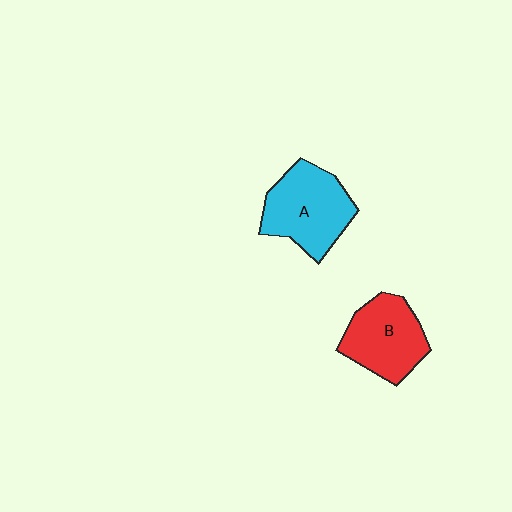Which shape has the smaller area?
Shape B (red).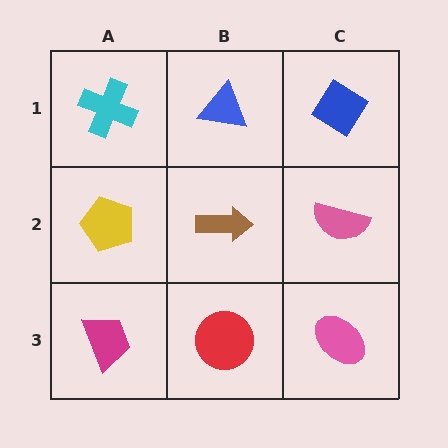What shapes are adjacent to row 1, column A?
A yellow pentagon (row 2, column A), a blue triangle (row 1, column B).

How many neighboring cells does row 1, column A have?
2.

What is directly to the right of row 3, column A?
A red circle.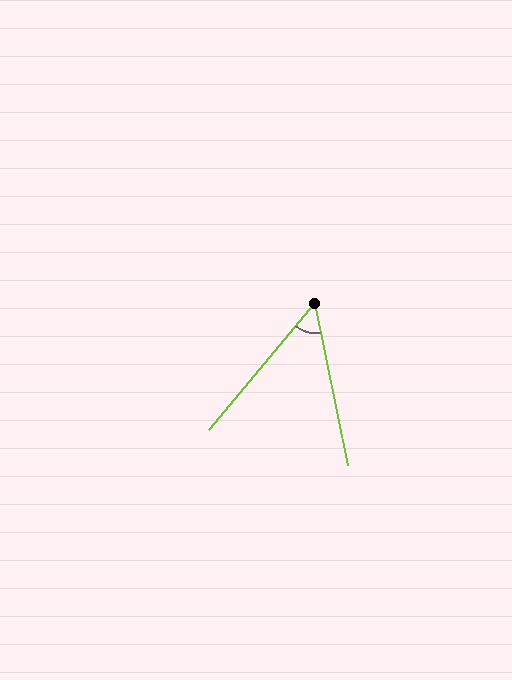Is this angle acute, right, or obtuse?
It is acute.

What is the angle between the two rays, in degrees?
Approximately 52 degrees.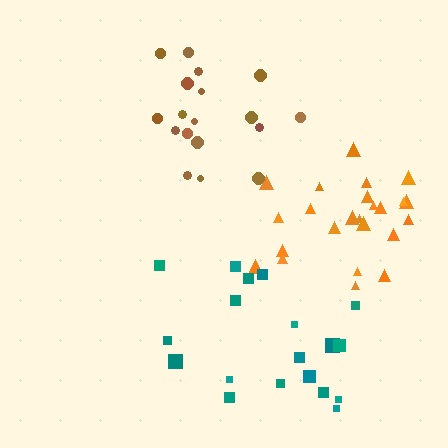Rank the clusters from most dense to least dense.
orange, brown, teal.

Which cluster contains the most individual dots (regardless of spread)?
Orange (24).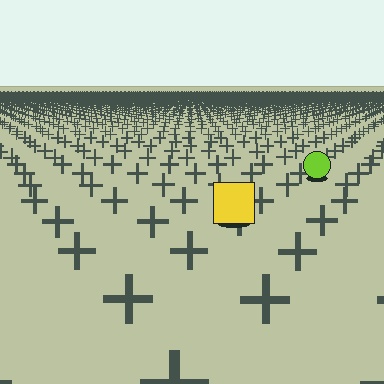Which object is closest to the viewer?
The yellow square is closest. The texture marks near it are larger and more spread out.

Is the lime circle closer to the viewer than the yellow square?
No. The yellow square is closer — you can tell from the texture gradient: the ground texture is coarser near it.